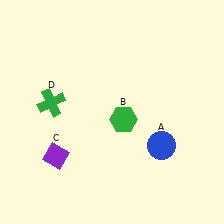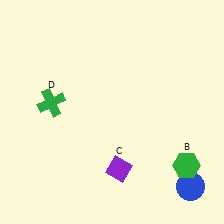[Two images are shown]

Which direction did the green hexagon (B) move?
The green hexagon (B) moved right.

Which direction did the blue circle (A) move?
The blue circle (A) moved down.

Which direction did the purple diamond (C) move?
The purple diamond (C) moved right.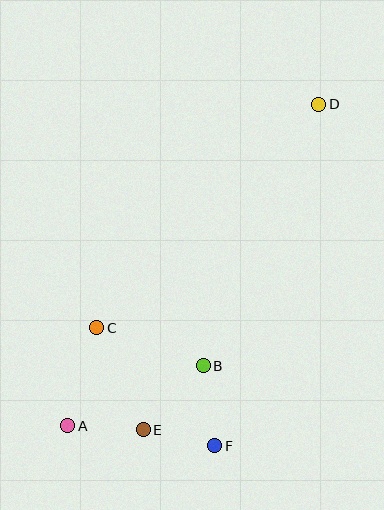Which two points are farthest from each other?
Points A and D are farthest from each other.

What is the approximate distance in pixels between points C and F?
The distance between C and F is approximately 167 pixels.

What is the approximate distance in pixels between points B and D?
The distance between B and D is approximately 286 pixels.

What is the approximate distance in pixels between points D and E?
The distance between D and E is approximately 370 pixels.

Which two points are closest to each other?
Points E and F are closest to each other.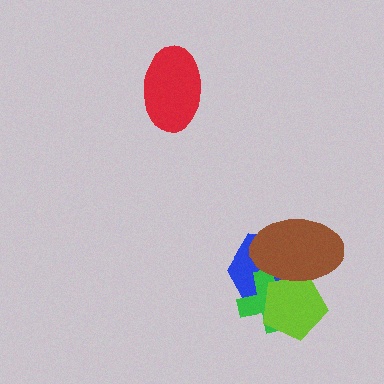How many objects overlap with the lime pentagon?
3 objects overlap with the lime pentagon.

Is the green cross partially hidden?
Yes, it is partially covered by another shape.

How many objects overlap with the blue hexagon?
3 objects overlap with the blue hexagon.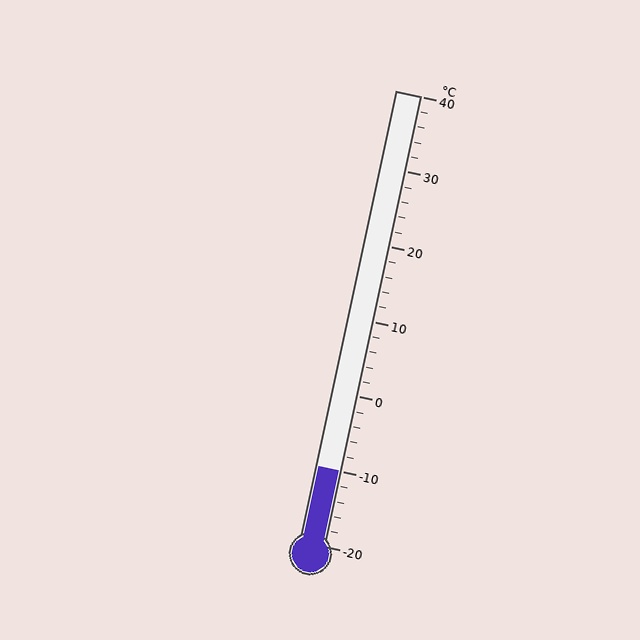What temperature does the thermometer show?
The thermometer shows approximately -10°C.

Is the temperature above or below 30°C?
The temperature is below 30°C.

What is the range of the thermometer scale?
The thermometer scale ranges from -20°C to 40°C.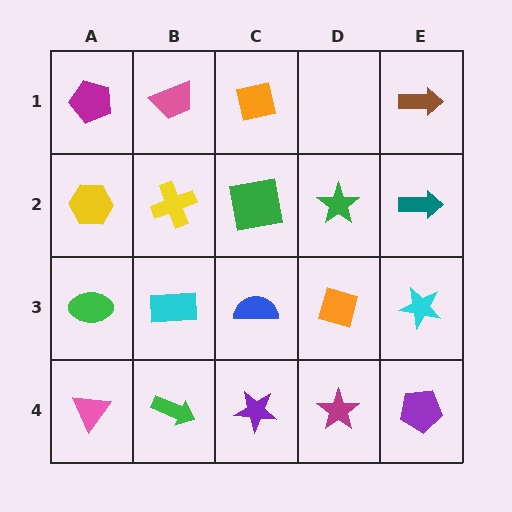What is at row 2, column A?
A yellow hexagon.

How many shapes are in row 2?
5 shapes.